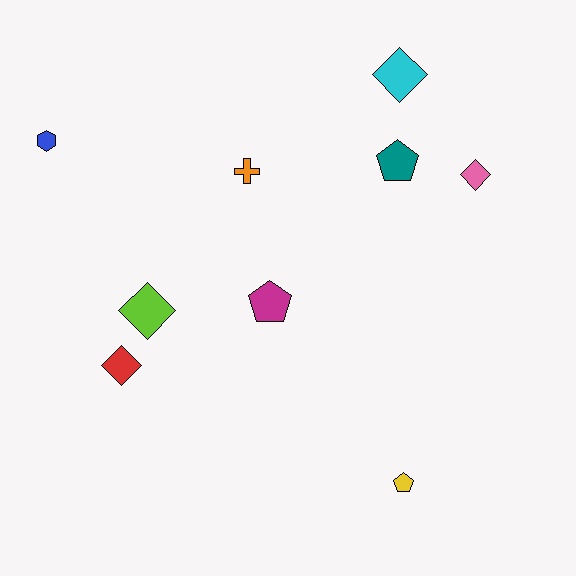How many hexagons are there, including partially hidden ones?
There is 1 hexagon.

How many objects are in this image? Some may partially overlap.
There are 9 objects.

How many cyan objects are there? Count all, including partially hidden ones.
There is 1 cyan object.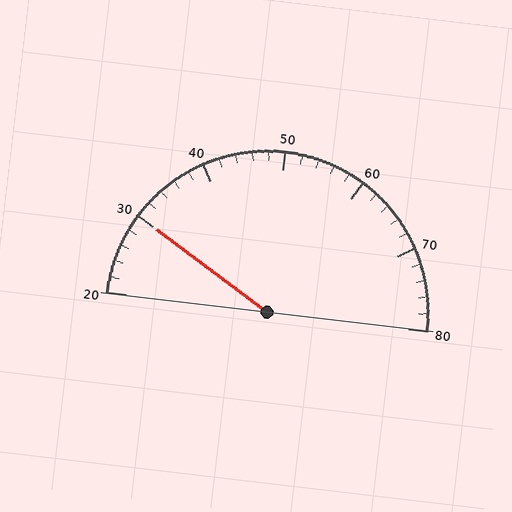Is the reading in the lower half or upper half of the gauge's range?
The reading is in the lower half of the range (20 to 80).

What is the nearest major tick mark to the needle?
The nearest major tick mark is 30.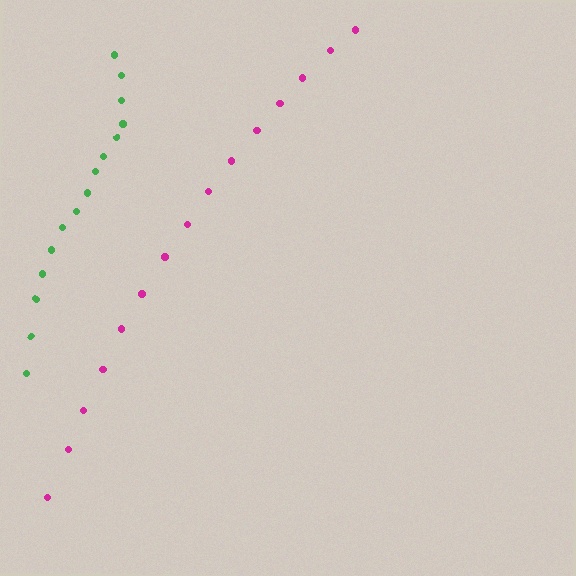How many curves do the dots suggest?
There are 2 distinct paths.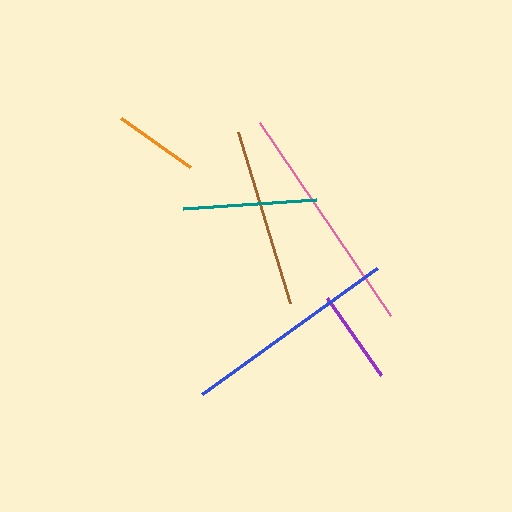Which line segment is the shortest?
The orange line is the shortest at approximately 84 pixels.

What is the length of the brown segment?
The brown segment is approximately 178 pixels long.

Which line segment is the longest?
The pink line is the longest at approximately 233 pixels.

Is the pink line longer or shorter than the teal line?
The pink line is longer than the teal line.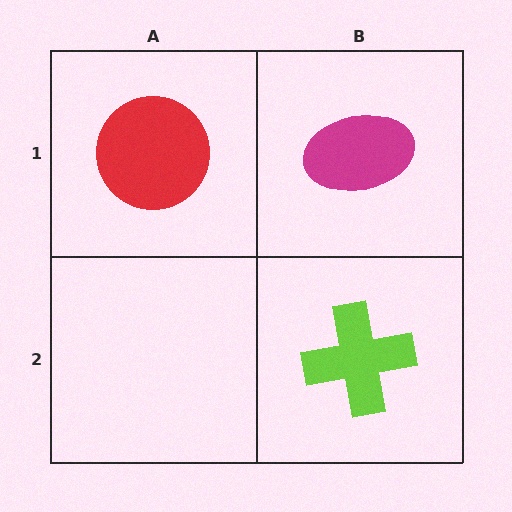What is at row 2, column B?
A lime cross.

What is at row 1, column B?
A magenta ellipse.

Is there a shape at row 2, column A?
No, that cell is empty.